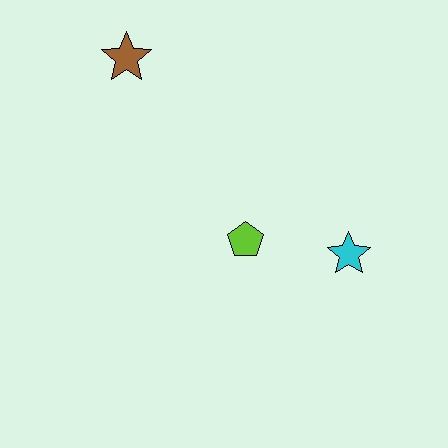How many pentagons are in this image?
There is 1 pentagon.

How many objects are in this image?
There are 3 objects.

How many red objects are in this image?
There are no red objects.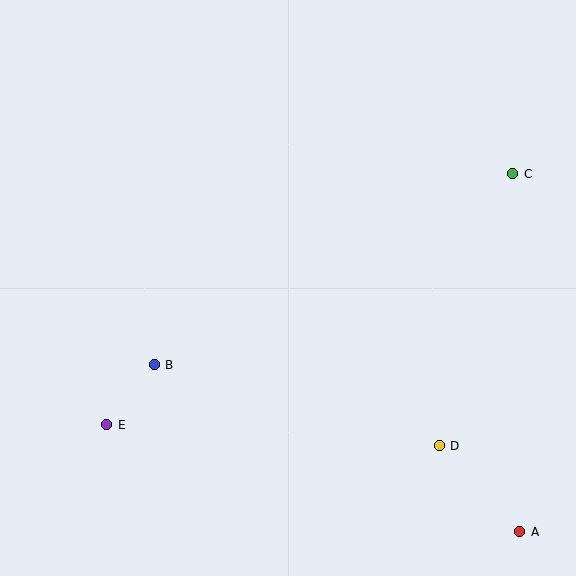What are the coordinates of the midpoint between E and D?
The midpoint between E and D is at (273, 435).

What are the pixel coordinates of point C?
Point C is at (513, 174).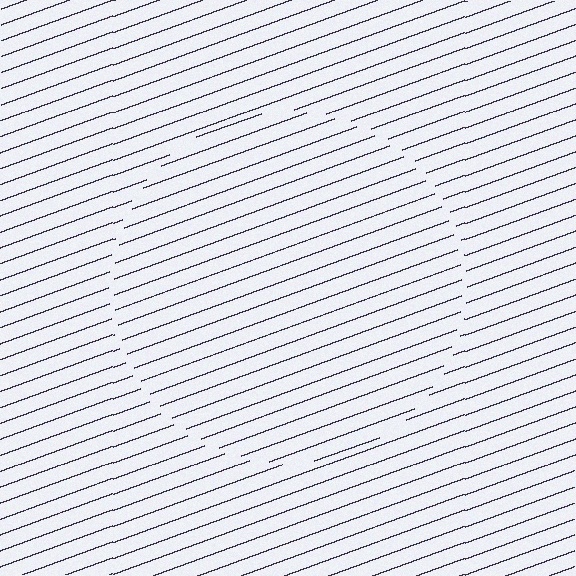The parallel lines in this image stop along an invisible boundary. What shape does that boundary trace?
An illusory circle. The interior of the shape contains the same grating, shifted by half a period — the contour is defined by the phase discontinuity where line-ends from the inner and outer gratings abut.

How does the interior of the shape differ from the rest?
The interior of the shape contains the same grating, shifted by half a period — the contour is defined by the phase discontinuity where line-ends from the inner and outer gratings abut.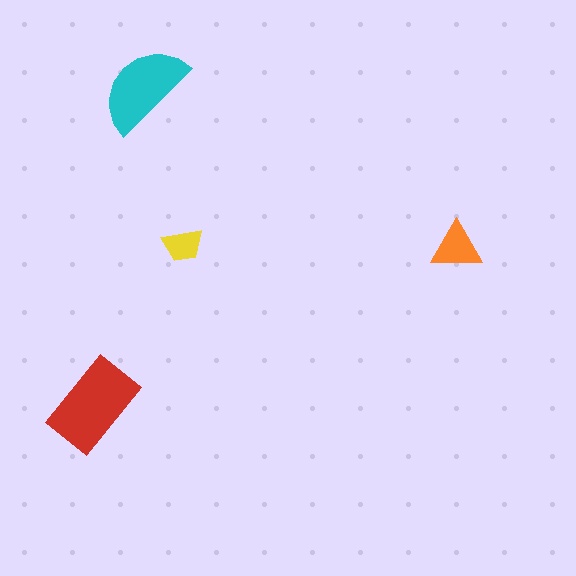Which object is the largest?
The red rectangle.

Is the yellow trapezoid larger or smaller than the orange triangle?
Smaller.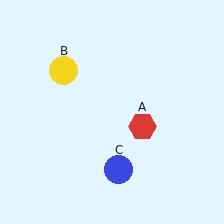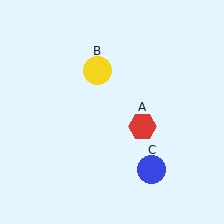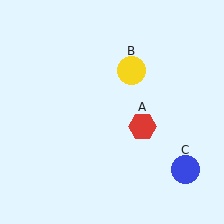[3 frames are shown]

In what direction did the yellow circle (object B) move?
The yellow circle (object B) moved right.